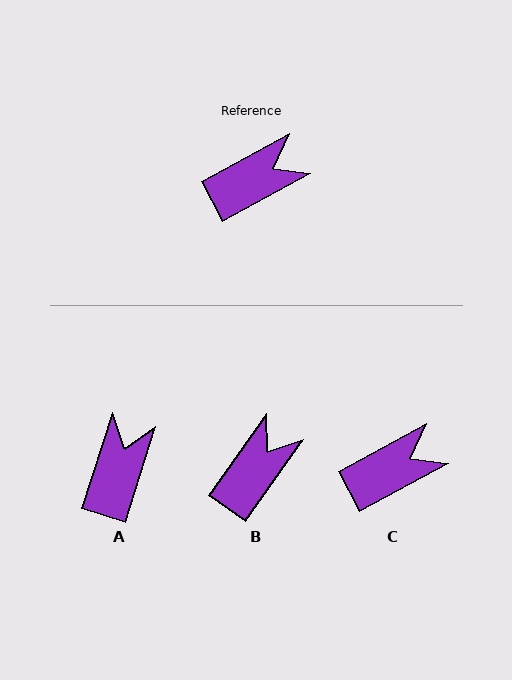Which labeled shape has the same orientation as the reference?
C.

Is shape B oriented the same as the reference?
No, it is off by about 27 degrees.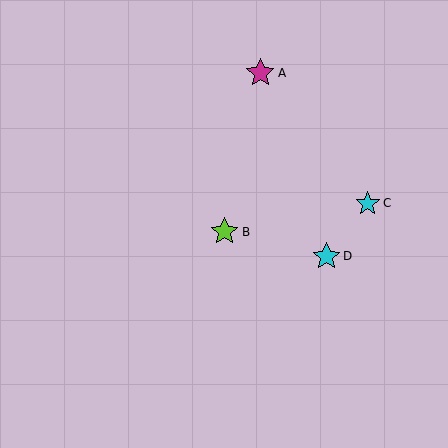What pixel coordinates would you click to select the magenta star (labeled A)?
Click at (260, 73) to select the magenta star A.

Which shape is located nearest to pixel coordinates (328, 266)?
The cyan star (labeled D) at (326, 256) is nearest to that location.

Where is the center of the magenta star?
The center of the magenta star is at (260, 73).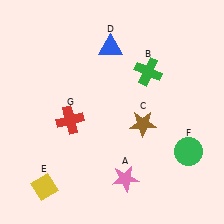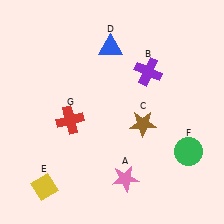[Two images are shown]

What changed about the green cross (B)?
In Image 1, B is green. In Image 2, it changed to purple.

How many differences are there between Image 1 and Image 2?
There is 1 difference between the two images.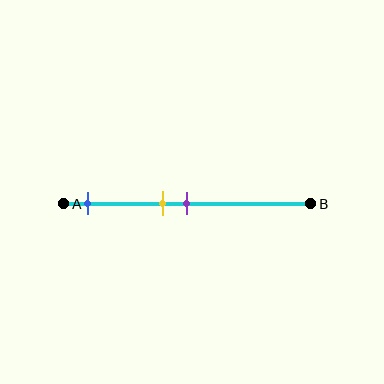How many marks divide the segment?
There are 3 marks dividing the segment.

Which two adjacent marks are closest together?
The yellow and purple marks are the closest adjacent pair.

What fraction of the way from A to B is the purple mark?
The purple mark is approximately 50% (0.5) of the way from A to B.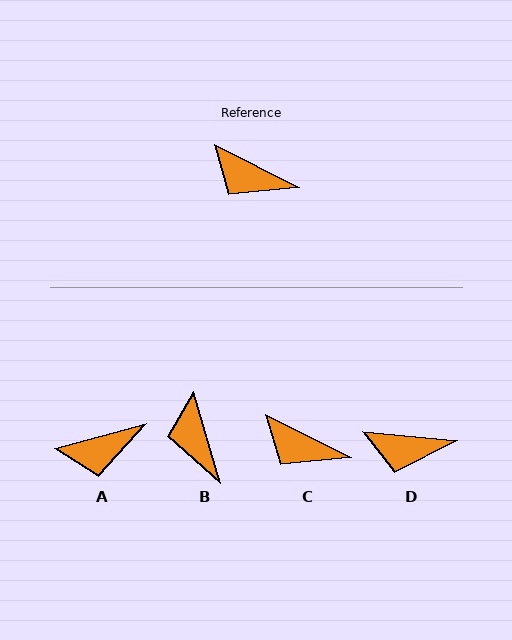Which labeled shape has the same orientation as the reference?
C.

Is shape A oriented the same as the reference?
No, it is off by about 42 degrees.